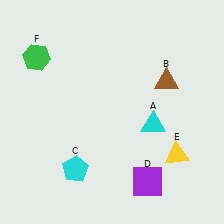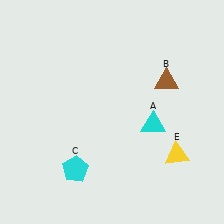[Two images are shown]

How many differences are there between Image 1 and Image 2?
There are 2 differences between the two images.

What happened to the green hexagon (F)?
The green hexagon (F) was removed in Image 2. It was in the top-left area of Image 1.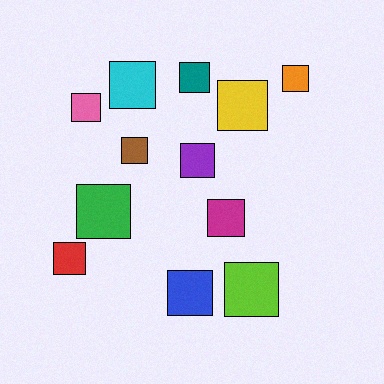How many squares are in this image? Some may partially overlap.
There are 12 squares.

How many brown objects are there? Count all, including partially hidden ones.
There is 1 brown object.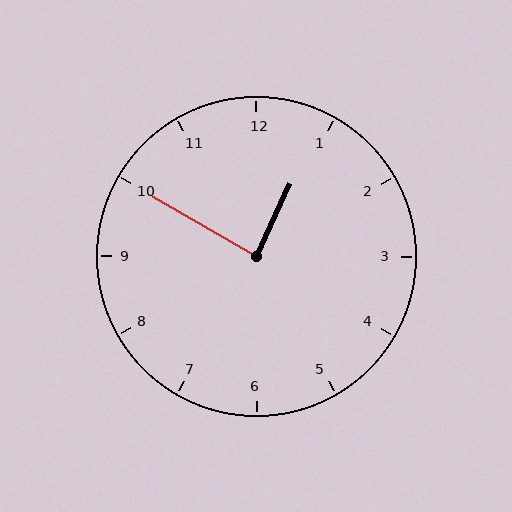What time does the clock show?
12:50.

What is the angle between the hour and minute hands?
Approximately 85 degrees.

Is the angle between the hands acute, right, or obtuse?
It is right.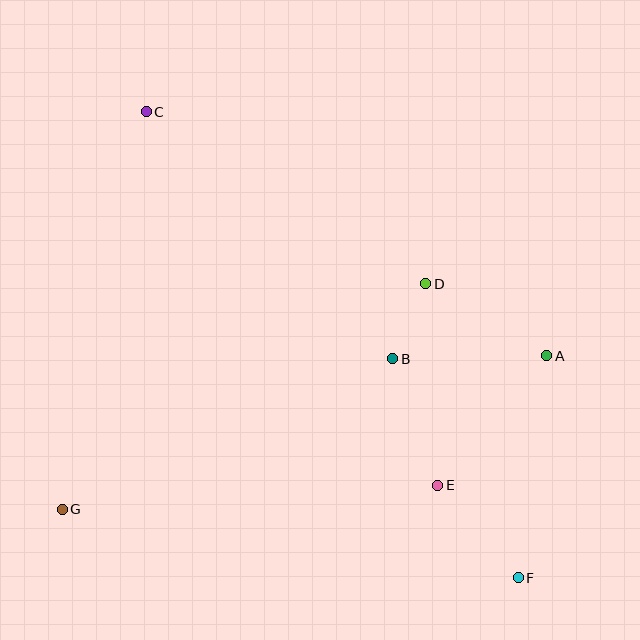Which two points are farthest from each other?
Points C and F are farthest from each other.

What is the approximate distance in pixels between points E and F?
The distance between E and F is approximately 123 pixels.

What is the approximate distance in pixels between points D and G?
The distance between D and G is approximately 428 pixels.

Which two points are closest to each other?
Points B and D are closest to each other.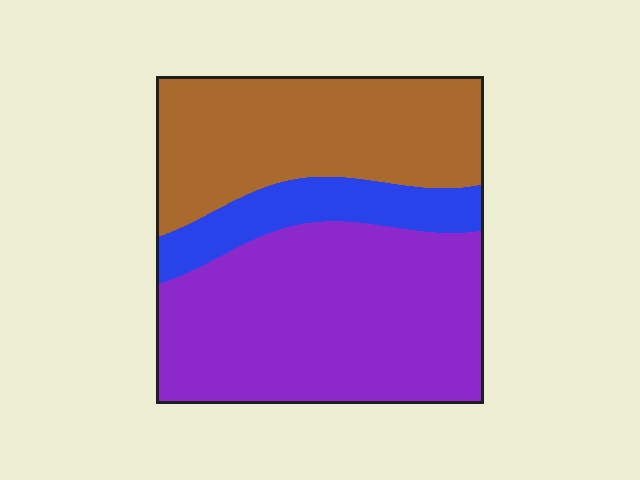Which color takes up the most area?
Purple, at roughly 50%.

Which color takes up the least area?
Blue, at roughly 15%.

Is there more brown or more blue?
Brown.